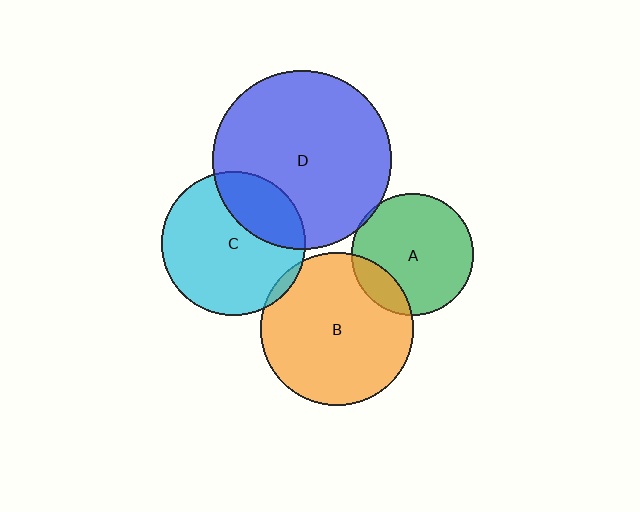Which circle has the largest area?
Circle D (blue).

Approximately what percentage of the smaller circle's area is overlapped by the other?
Approximately 5%.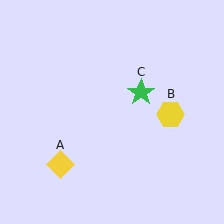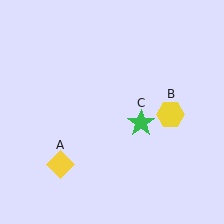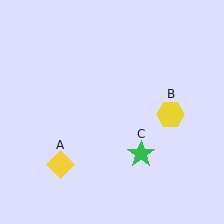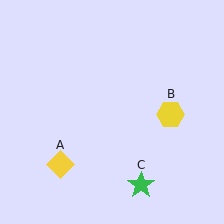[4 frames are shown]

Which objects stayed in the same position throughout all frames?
Yellow diamond (object A) and yellow hexagon (object B) remained stationary.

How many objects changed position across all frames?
1 object changed position: green star (object C).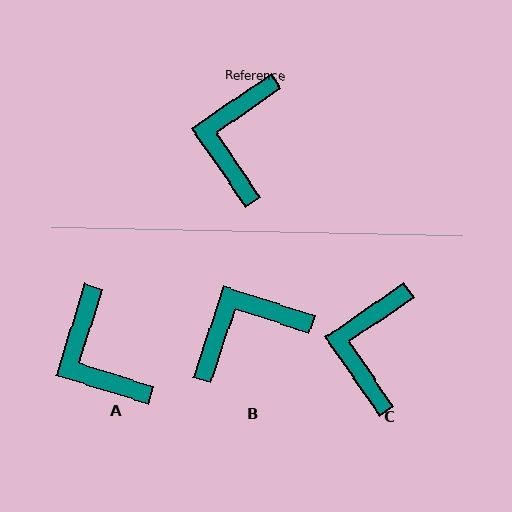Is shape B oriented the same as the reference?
No, it is off by about 53 degrees.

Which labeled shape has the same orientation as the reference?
C.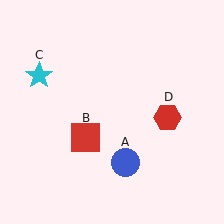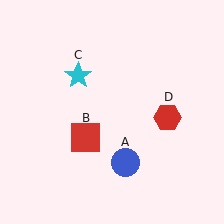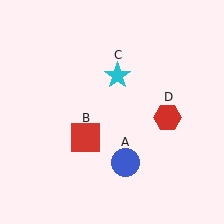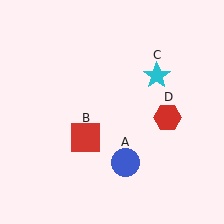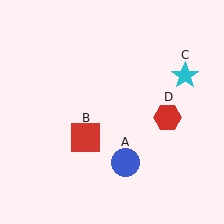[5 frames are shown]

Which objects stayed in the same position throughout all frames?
Blue circle (object A) and red square (object B) and red hexagon (object D) remained stationary.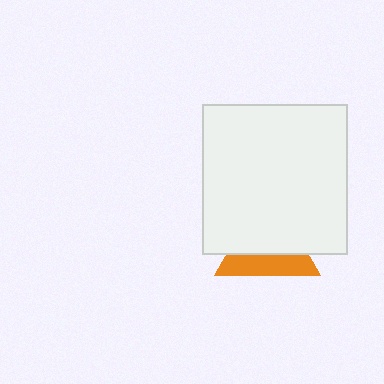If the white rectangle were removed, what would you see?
You would see the complete orange triangle.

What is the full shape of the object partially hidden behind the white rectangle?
The partially hidden object is an orange triangle.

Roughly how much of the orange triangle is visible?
A small part of it is visible (roughly 38%).